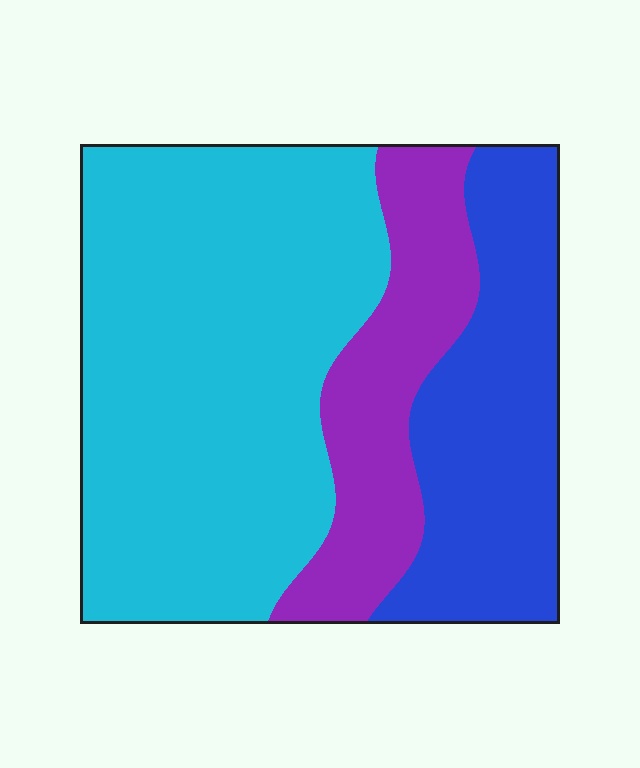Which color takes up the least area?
Purple, at roughly 20%.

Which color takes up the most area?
Cyan, at roughly 55%.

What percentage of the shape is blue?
Blue covers 26% of the shape.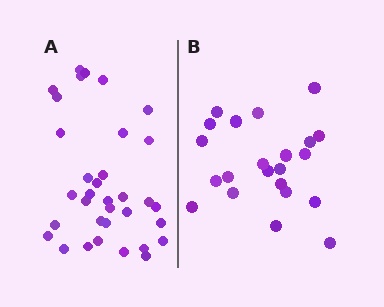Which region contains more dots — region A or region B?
Region A (the left region) has more dots.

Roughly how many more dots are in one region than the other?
Region A has roughly 12 or so more dots than region B.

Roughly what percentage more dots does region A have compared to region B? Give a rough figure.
About 55% more.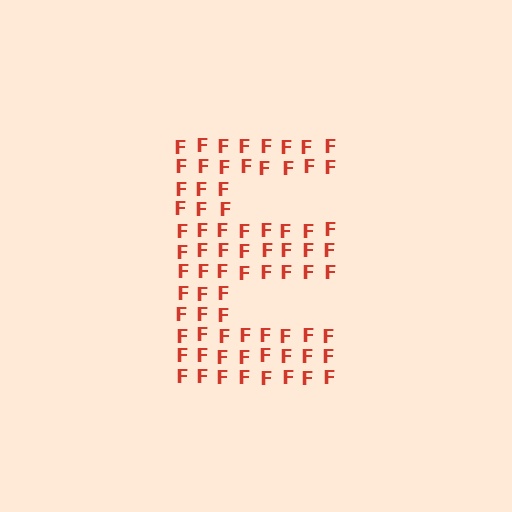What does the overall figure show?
The overall figure shows the letter E.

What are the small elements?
The small elements are letter F's.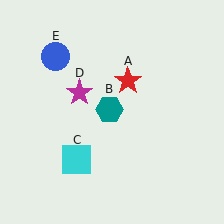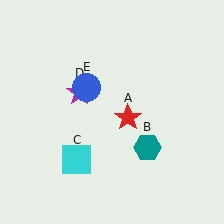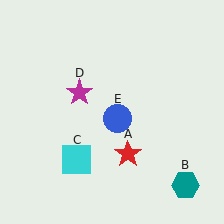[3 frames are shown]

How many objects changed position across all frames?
3 objects changed position: red star (object A), teal hexagon (object B), blue circle (object E).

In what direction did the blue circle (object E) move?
The blue circle (object E) moved down and to the right.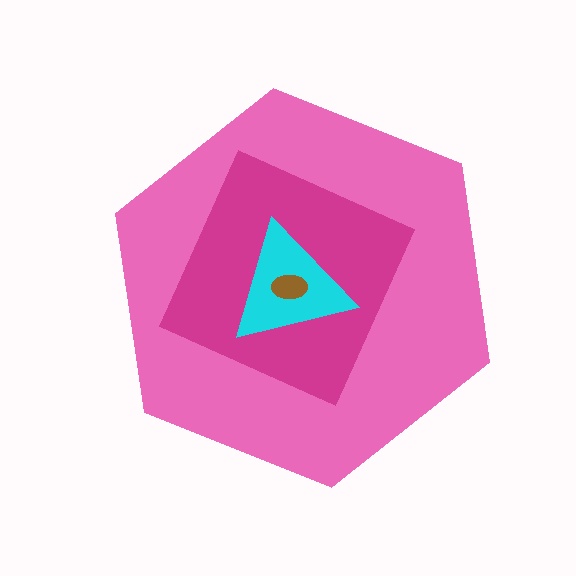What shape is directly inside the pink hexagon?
The magenta diamond.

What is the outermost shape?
The pink hexagon.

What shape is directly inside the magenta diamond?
The cyan triangle.